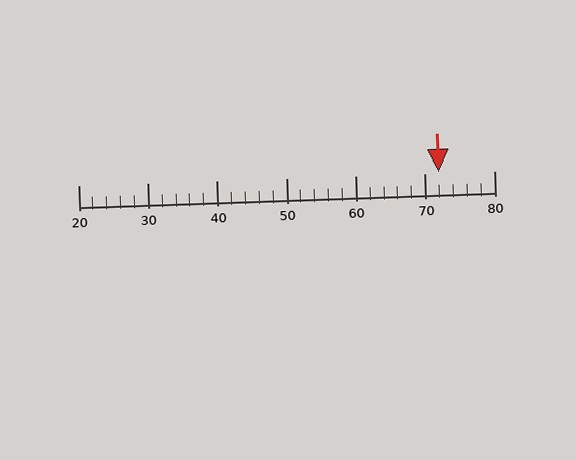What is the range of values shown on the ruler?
The ruler shows values from 20 to 80.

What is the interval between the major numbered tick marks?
The major tick marks are spaced 10 units apart.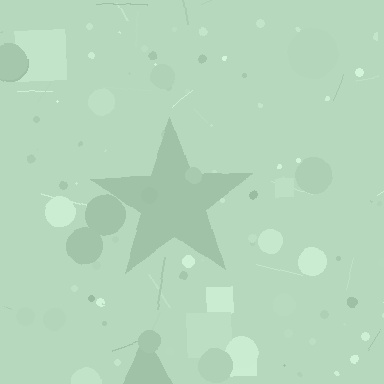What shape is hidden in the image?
A star is hidden in the image.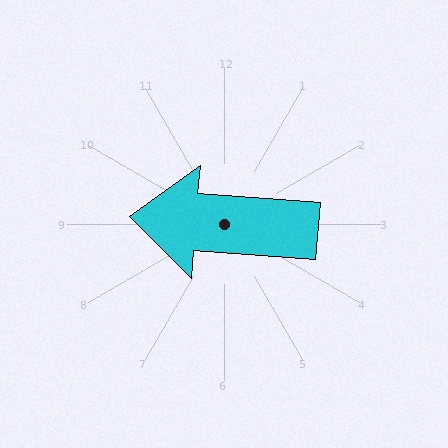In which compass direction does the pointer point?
West.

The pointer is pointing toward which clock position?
Roughly 9 o'clock.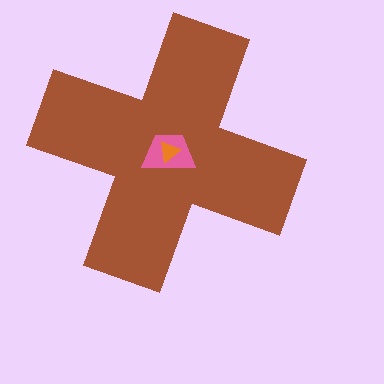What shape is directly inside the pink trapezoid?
The orange triangle.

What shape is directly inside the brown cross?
The pink trapezoid.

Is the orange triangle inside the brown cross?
Yes.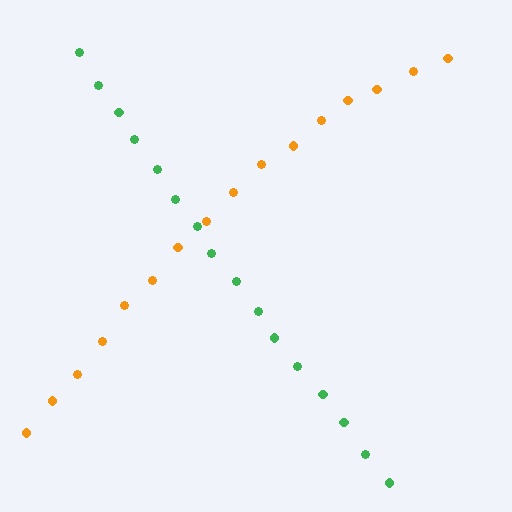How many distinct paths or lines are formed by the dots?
There are 2 distinct paths.